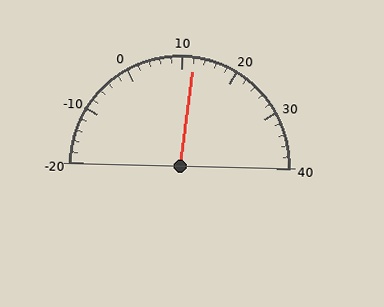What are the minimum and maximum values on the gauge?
The gauge ranges from -20 to 40.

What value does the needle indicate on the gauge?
The needle indicates approximately 12.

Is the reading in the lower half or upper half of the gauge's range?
The reading is in the upper half of the range (-20 to 40).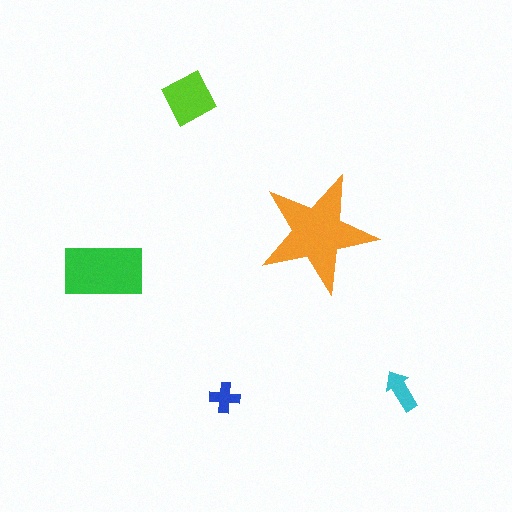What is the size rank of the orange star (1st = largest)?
1st.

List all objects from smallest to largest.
The blue cross, the cyan arrow, the lime square, the green rectangle, the orange star.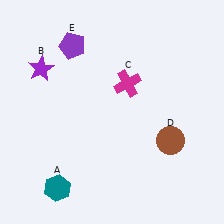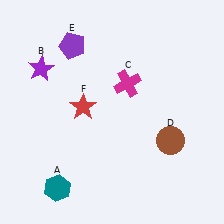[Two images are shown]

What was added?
A red star (F) was added in Image 2.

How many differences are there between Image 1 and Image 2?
There is 1 difference between the two images.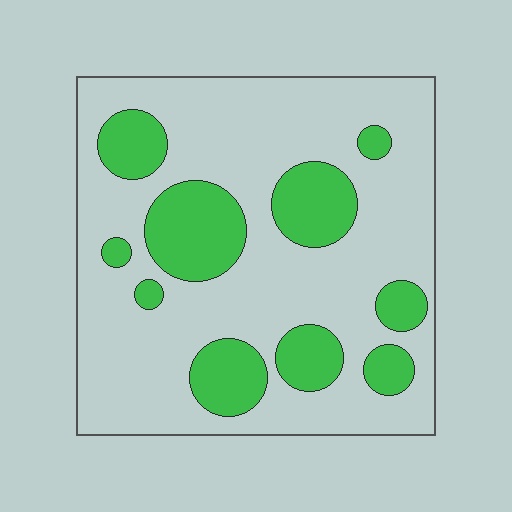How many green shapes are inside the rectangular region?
10.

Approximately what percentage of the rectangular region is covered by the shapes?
Approximately 25%.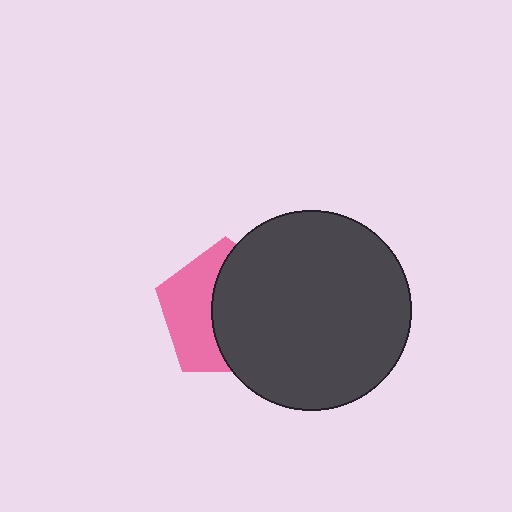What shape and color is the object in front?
The object in front is a dark gray circle.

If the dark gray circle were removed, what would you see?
You would see the complete pink pentagon.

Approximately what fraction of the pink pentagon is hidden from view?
Roughly 57% of the pink pentagon is hidden behind the dark gray circle.